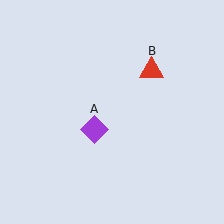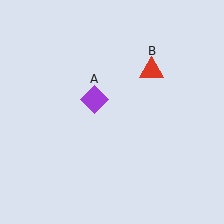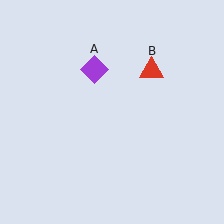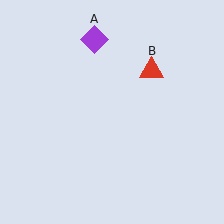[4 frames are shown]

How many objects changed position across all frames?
1 object changed position: purple diamond (object A).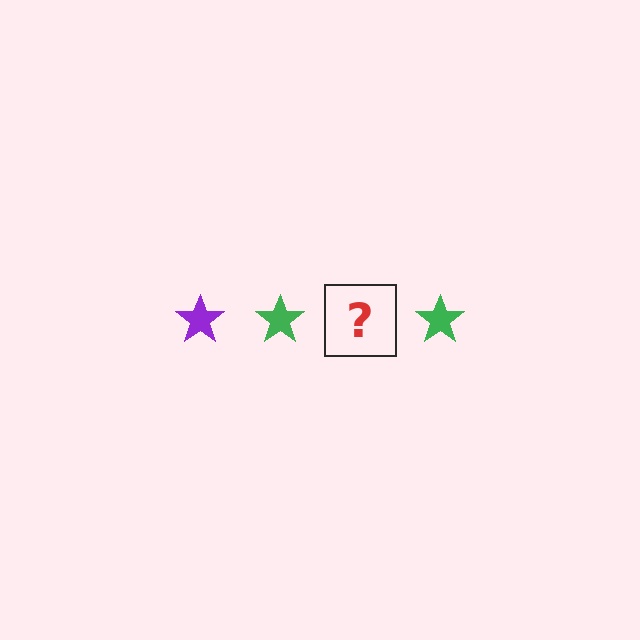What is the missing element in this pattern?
The missing element is a purple star.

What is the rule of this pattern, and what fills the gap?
The rule is that the pattern cycles through purple, green stars. The gap should be filled with a purple star.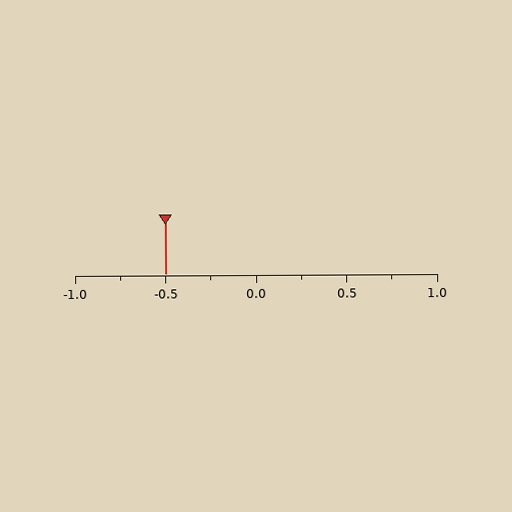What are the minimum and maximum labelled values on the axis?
The axis runs from -1.0 to 1.0.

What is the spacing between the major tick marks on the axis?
The major ticks are spaced 0.5 apart.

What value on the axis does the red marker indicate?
The marker indicates approximately -0.5.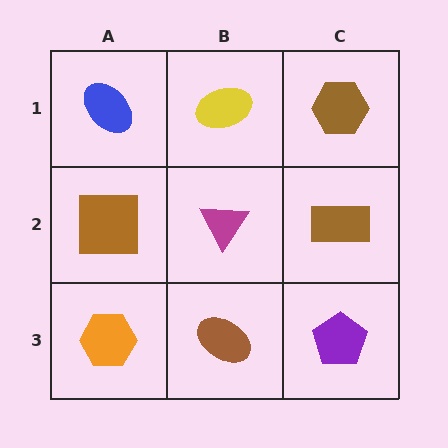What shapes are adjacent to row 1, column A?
A brown square (row 2, column A), a yellow ellipse (row 1, column B).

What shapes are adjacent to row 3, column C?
A brown rectangle (row 2, column C), a brown ellipse (row 3, column B).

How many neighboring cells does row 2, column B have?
4.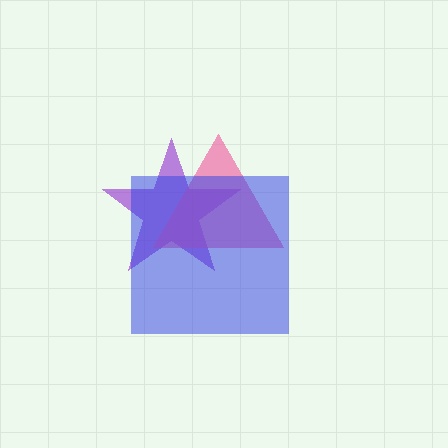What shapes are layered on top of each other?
The layered shapes are: a purple star, a pink triangle, a blue square.